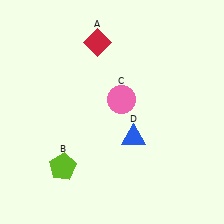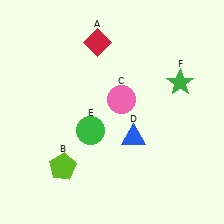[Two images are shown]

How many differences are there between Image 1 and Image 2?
There are 2 differences between the two images.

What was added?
A green circle (E), a green star (F) were added in Image 2.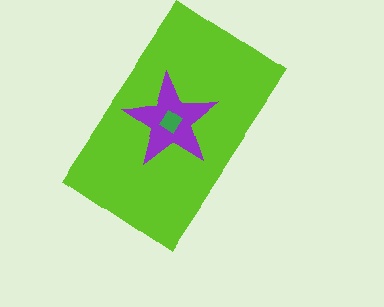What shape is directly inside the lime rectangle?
The purple star.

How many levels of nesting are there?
3.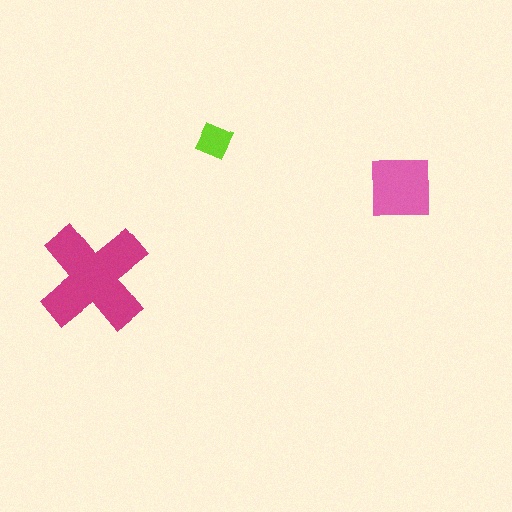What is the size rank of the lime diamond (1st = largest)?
3rd.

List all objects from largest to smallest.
The magenta cross, the pink square, the lime diamond.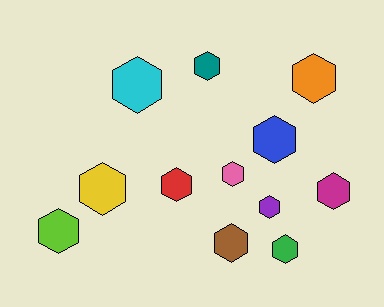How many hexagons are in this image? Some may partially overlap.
There are 12 hexagons.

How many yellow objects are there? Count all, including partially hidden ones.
There is 1 yellow object.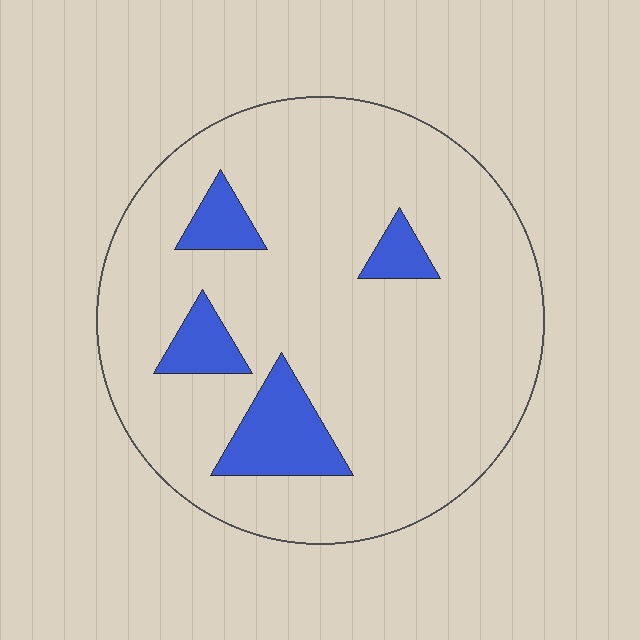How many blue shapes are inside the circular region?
4.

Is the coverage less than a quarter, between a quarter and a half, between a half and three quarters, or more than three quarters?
Less than a quarter.